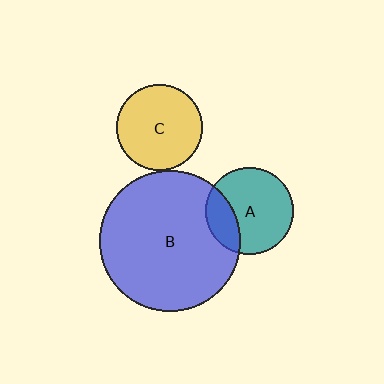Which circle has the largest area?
Circle B (blue).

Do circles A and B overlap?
Yes.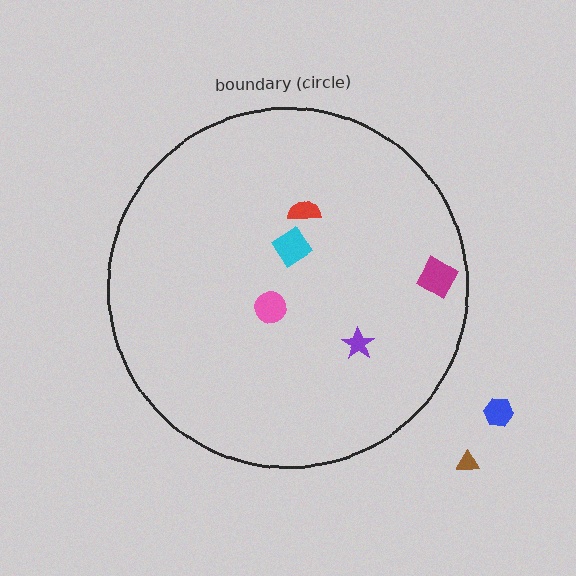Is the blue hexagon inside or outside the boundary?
Outside.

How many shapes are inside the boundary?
5 inside, 2 outside.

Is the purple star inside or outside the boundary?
Inside.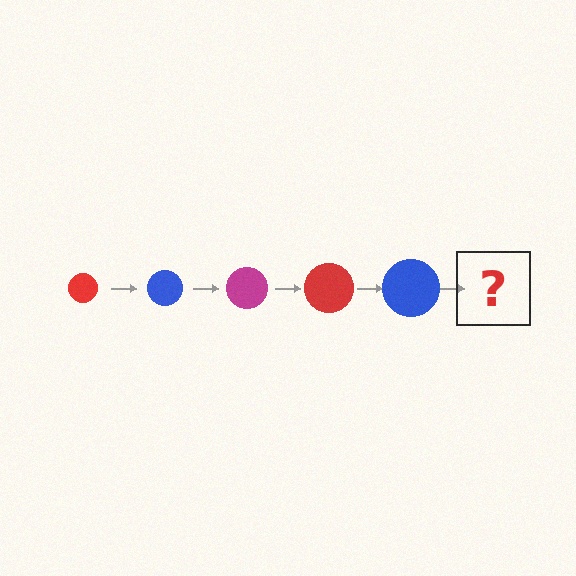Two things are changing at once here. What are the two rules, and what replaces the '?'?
The two rules are that the circle grows larger each step and the color cycles through red, blue, and magenta. The '?' should be a magenta circle, larger than the previous one.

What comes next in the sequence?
The next element should be a magenta circle, larger than the previous one.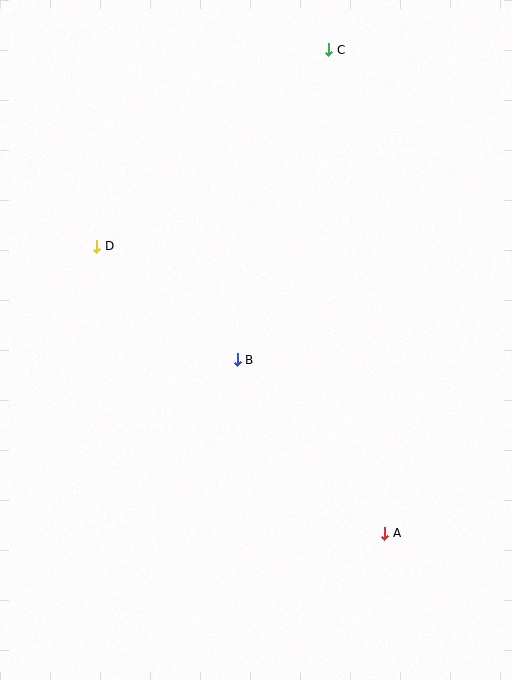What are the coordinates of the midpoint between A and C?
The midpoint between A and C is at (357, 291).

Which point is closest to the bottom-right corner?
Point A is closest to the bottom-right corner.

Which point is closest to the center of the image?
Point B at (237, 360) is closest to the center.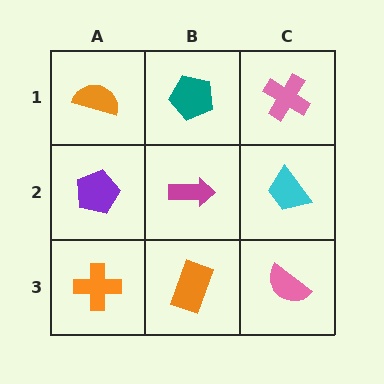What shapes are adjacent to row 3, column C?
A cyan trapezoid (row 2, column C), an orange rectangle (row 3, column B).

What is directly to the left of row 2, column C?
A magenta arrow.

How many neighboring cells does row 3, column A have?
2.